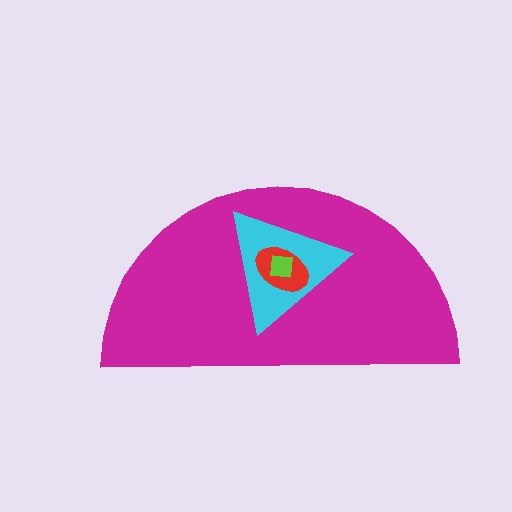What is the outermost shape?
The magenta semicircle.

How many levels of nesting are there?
4.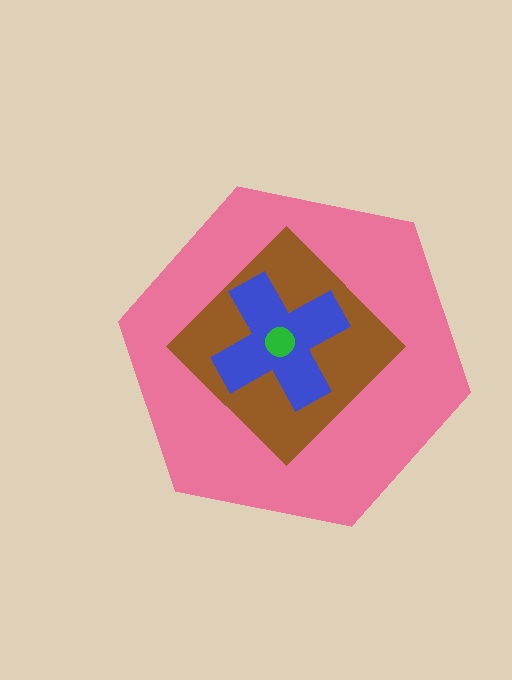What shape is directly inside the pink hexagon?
The brown diamond.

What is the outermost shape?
The pink hexagon.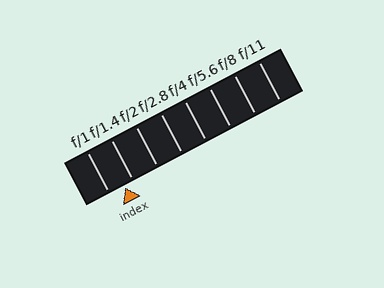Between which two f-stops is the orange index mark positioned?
The index mark is between f/1 and f/1.4.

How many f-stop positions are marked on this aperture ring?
There are 8 f-stop positions marked.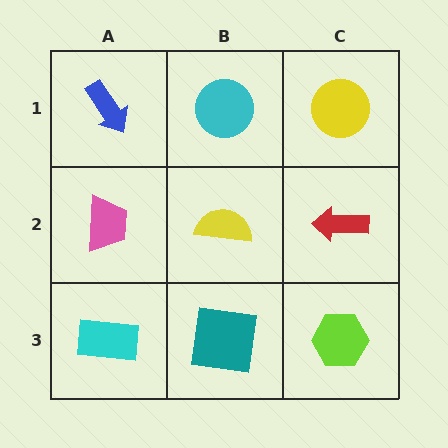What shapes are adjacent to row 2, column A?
A blue arrow (row 1, column A), a cyan rectangle (row 3, column A), a yellow semicircle (row 2, column B).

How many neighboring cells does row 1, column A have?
2.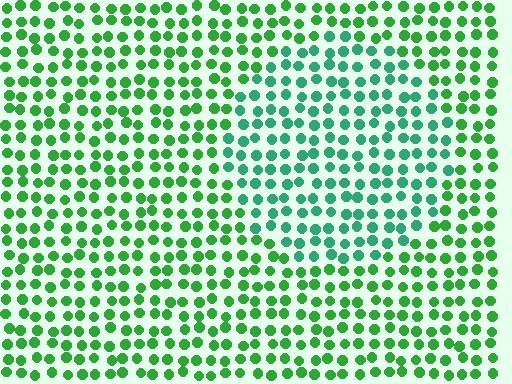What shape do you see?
I see a circle.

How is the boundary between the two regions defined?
The boundary is defined purely by a slight shift in hue (about 32 degrees). Spacing, size, and orientation are identical on both sides.